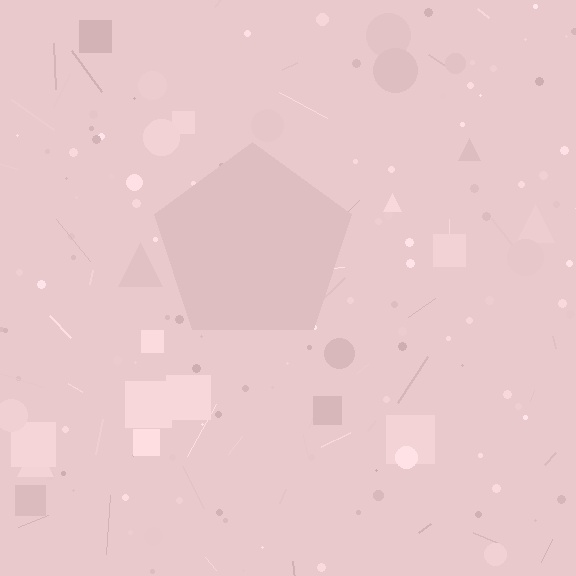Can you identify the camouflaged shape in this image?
The camouflaged shape is a pentagon.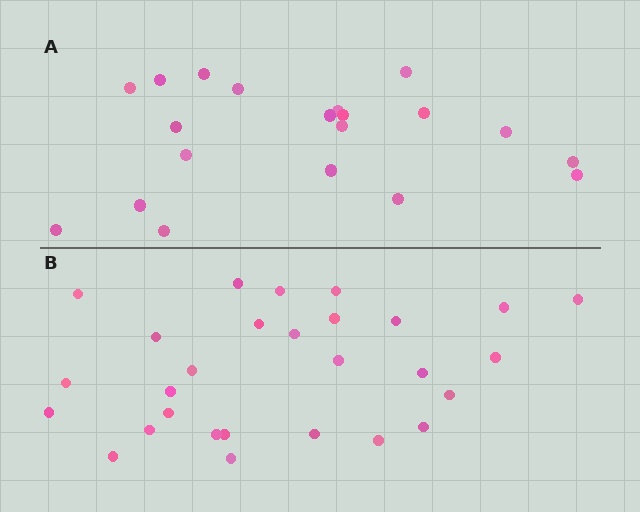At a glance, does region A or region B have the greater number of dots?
Region B (the bottom region) has more dots.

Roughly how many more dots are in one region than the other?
Region B has roughly 8 or so more dots than region A.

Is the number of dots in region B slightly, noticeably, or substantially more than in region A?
Region B has noticeably more, but not dramatically so. The ratio is roughly 1.4 to 1.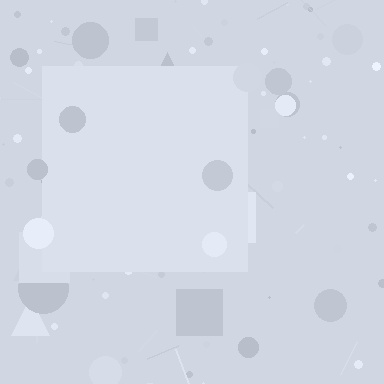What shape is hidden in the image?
A square is hidden in the image.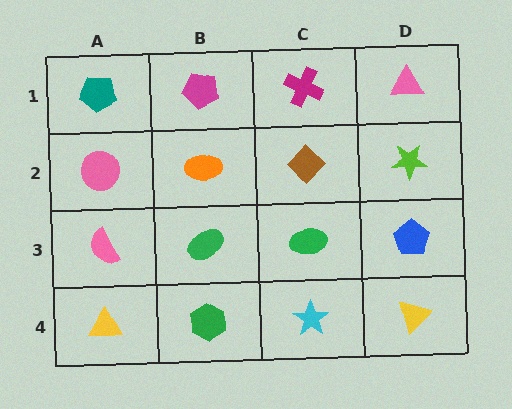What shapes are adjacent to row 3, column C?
A brown diamond (row 2, column C), a cyan star (row 4, column C), a green ellipse (row 3, column B), a blue pentagon (row 3, column D).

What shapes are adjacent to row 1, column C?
A brown diamond (row 2, column C), a magenta pentagon (row 1, column B), a pink triangle (row 1, column D).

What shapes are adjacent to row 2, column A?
A teal pentagon (row 1, column A), a pink semicircle (row 3, column A), an orange ellipse (row 2, column B).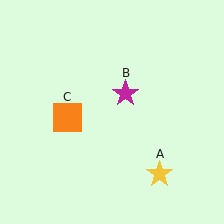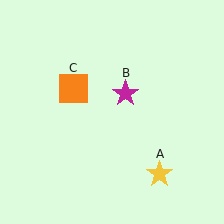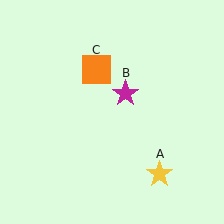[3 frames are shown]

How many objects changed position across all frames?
1 object changed position: orange square (object C).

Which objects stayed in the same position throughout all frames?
Yellow star (object A) and magenta star (object B) remained stationary.